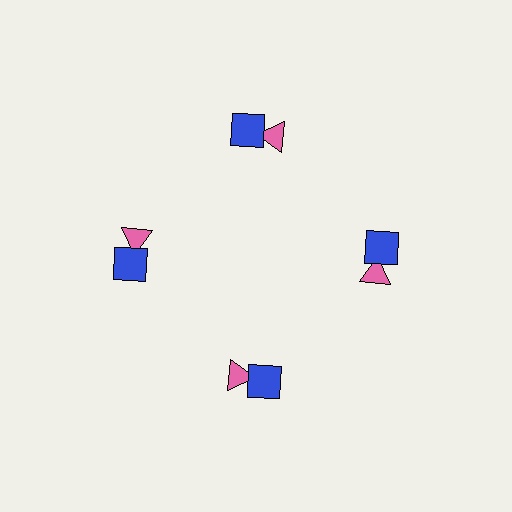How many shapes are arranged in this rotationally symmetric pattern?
There are 8 shapes, arranged in 4 groups of 2.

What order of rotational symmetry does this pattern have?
This pattern has 4-fold rotational symmetry.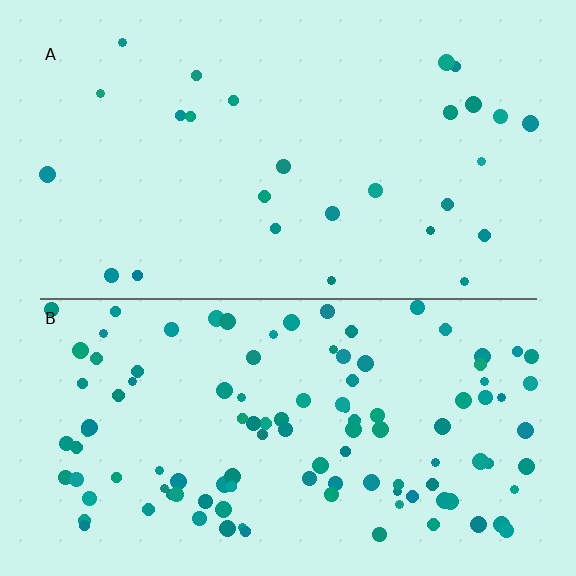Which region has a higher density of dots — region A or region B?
B (the bottom).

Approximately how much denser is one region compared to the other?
Approximately 4.1× — region B over region A.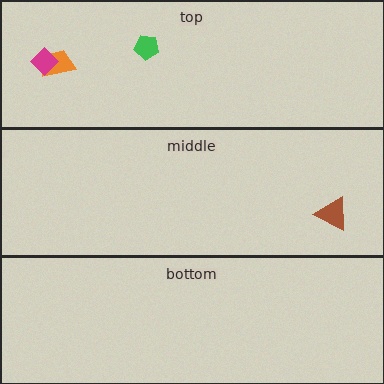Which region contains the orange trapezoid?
The top region.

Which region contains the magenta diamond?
The top region.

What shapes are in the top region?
The green pentagon, the orange trapezoid, the magenta diamond.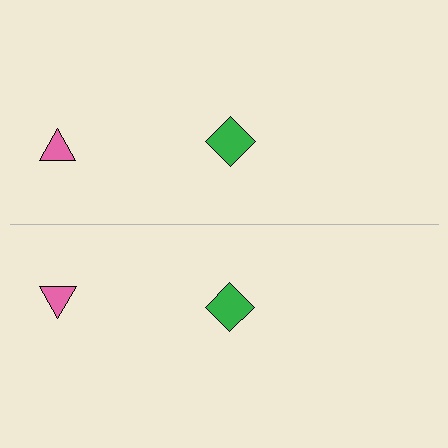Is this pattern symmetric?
Yes, this pattern has bilateral (reflection) symmetry.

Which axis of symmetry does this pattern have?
The pattern has a horizontal axis of symmetry running through the center of the image.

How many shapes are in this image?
There are 4 shapes in this image.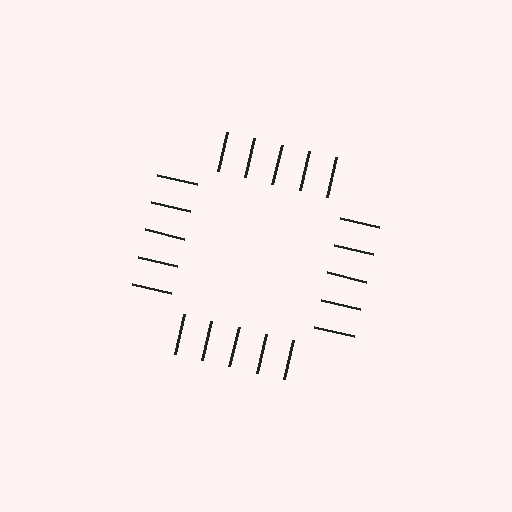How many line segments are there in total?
20 — 5 along each of the 4 edges.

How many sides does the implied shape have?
4 sides — the line-ends trace a square.